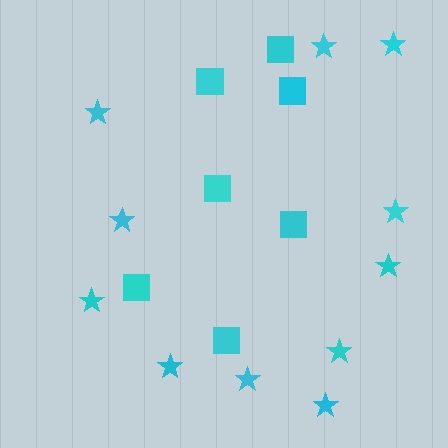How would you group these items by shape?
There are 2 groups: one group of stars (11) and one group of squares (7).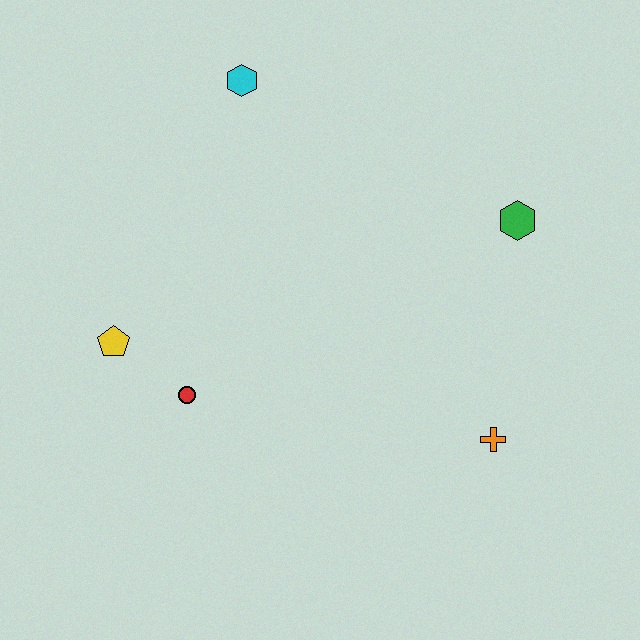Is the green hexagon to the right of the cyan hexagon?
Yes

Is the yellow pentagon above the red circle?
Yes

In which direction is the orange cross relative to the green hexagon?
The orange cross is below the green hexagon.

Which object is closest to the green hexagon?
The orange cross is closest to the green hexagon.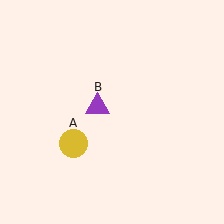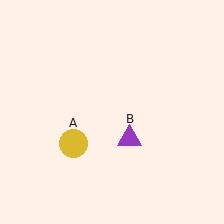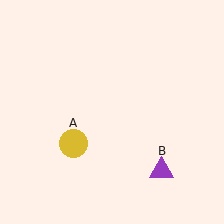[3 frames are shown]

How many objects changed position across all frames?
1 object changed position: purple triangle (object B).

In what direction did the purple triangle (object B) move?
The purple triangle (object B) moved down and to the right.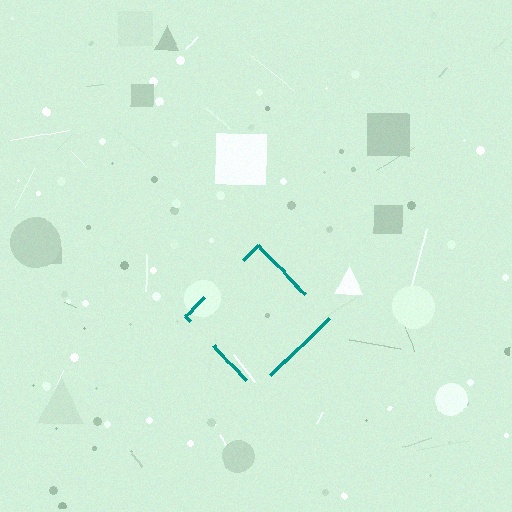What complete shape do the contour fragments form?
The contour fragments form a diamond.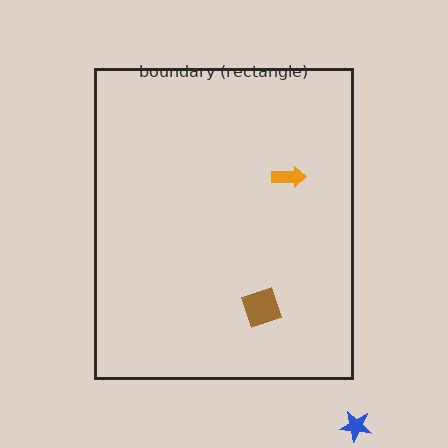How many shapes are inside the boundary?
2 inside, 1 outside.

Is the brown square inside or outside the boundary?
Inside.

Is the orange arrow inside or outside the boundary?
Inside.